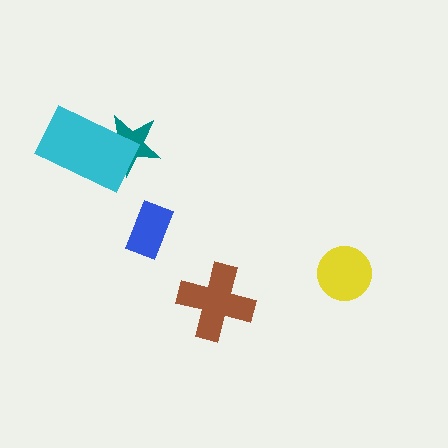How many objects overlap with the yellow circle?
0 objects overlap with the yellow circle.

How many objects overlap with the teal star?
1 object overlaps with the teal star.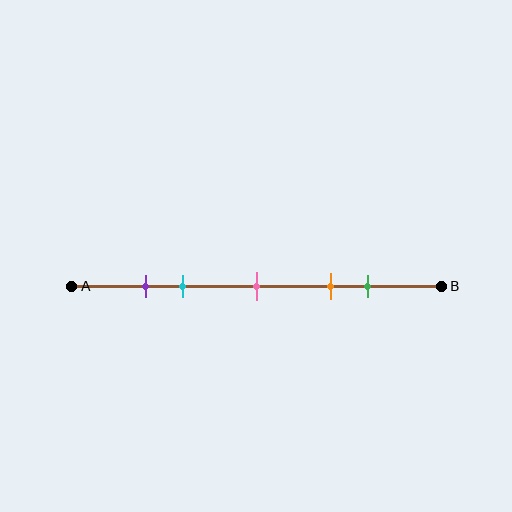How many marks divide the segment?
There are 5 marks dividing the segment.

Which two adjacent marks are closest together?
The purple and cyan marks are the closest adjacent pair.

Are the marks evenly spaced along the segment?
No, the marks are not evenly spaced.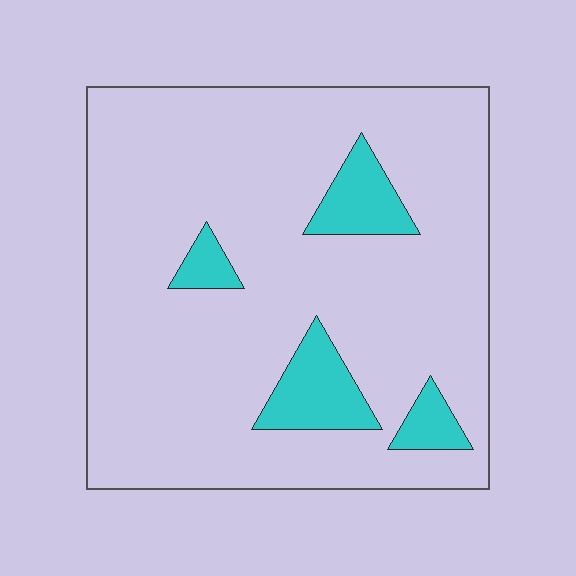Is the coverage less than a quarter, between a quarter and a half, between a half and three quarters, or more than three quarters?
Less than a quarter.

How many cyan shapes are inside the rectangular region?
4.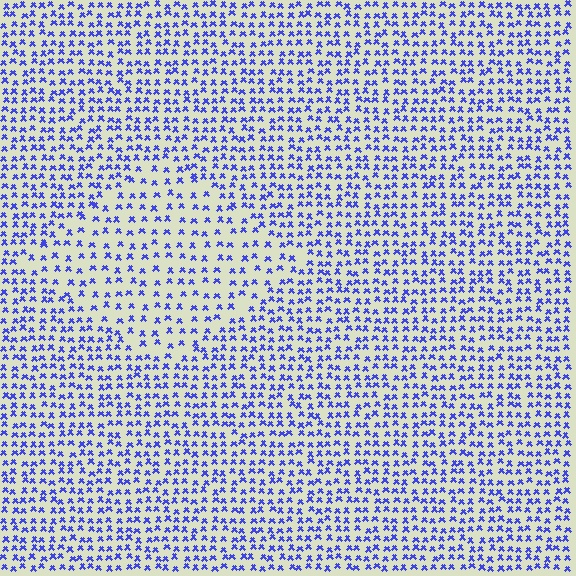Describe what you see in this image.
The image contains small blue elements arranged at two different densities. A diamond-shaped region is visible where the elements are less densely packed than the surrounding area.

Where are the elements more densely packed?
The elements are more densely packed outside the diamond boundary.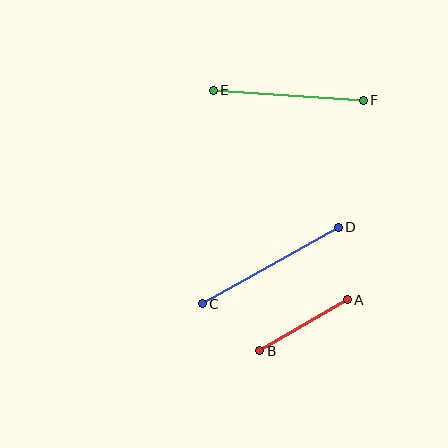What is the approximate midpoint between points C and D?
The midpoint is at approximately (270, 265) pixels.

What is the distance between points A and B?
The distance is approximately 101 pixels.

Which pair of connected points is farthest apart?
Points C and D are farthest apart.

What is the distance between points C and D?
The distance is approximately 156 pixels.